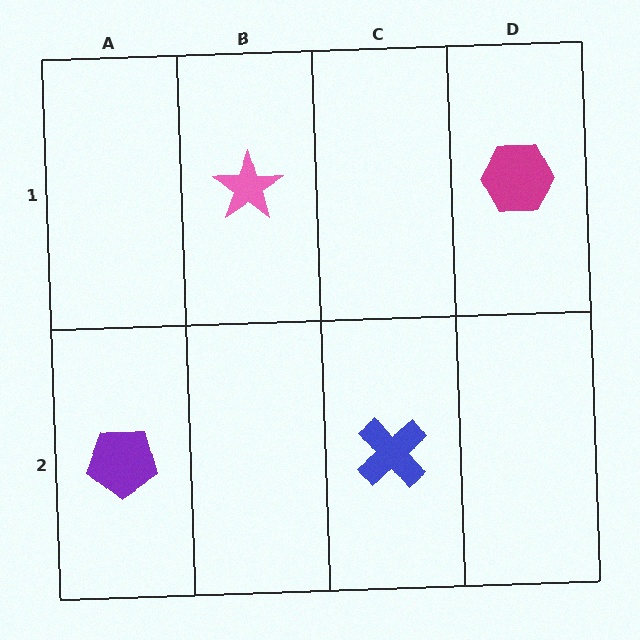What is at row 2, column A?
A purple pentagon.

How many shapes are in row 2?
2 shapes.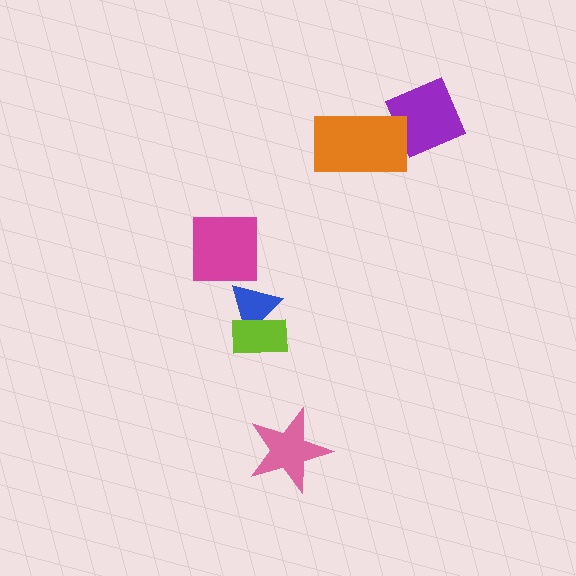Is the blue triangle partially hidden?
Yes, it is partially covered by another shape.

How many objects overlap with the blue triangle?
1 object overlaps with the blue triangle.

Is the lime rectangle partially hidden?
No, no other shape covers it.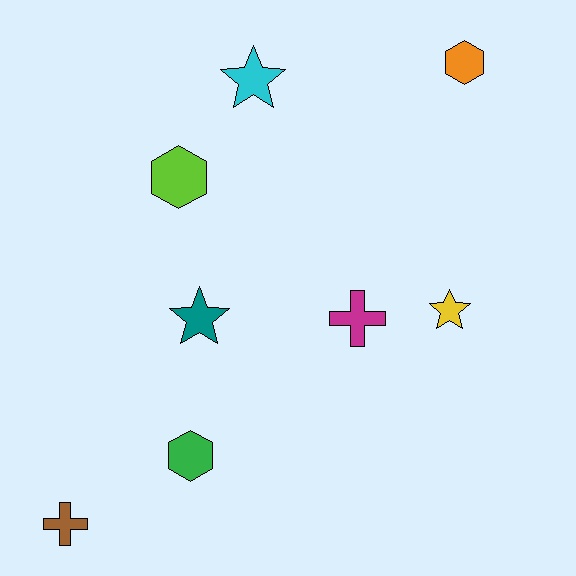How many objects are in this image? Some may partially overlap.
There are 8 objects.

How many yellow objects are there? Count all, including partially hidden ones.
There is 1 yellow object.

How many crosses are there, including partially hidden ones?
There are 2 crosses.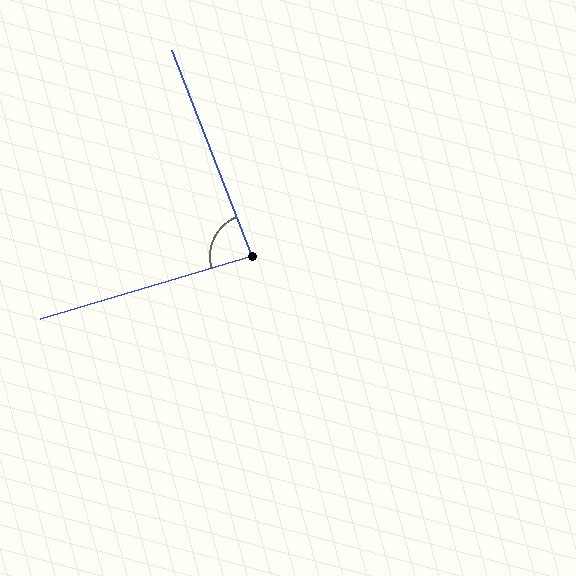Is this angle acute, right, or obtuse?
It is approximately a right angle.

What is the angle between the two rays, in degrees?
Approximately 85 degrees.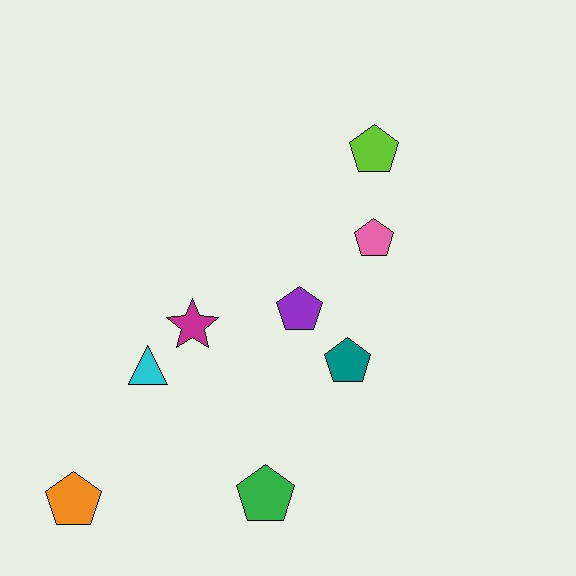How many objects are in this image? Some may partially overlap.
There are 8 objects.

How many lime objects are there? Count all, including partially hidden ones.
There is 1 lime object.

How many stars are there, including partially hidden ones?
There is 1 star.